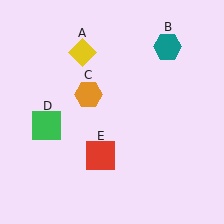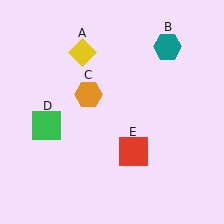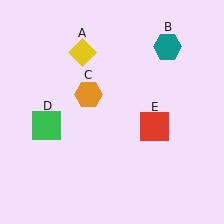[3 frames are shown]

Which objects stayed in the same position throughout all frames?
Yellow diamond (object A) and teal hexagon (object B) and orange hexagon (object C) and green square (object D) remained stationary.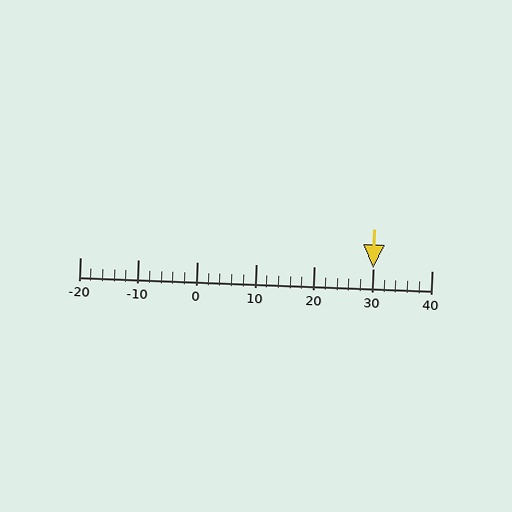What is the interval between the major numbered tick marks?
The major tick marks are spaced 10 units apart.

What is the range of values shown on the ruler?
The ruler shows values from -20 to 40.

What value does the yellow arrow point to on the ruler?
The yellow arrow points to approximately 30.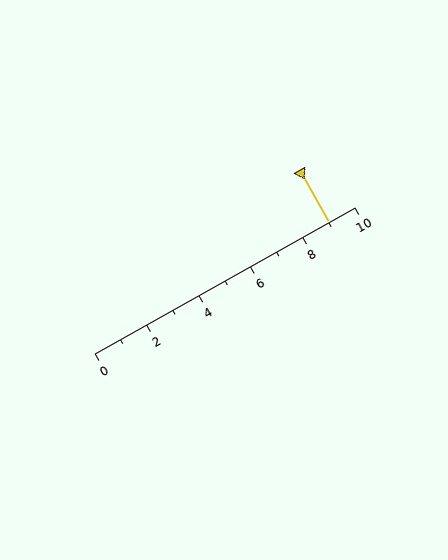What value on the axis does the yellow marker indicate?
The marker indicates approximately 9.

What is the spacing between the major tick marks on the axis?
The major ticks are spaced 2 apart.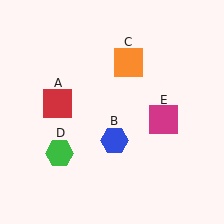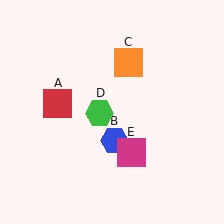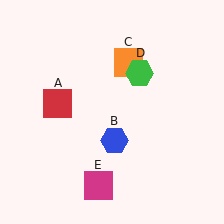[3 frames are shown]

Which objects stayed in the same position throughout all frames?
Red square (object A) and blue hexagon (object B) and orange square (object C) remained stationary.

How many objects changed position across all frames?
2 objects changed position: green hexagon (object D), magenta square (object E).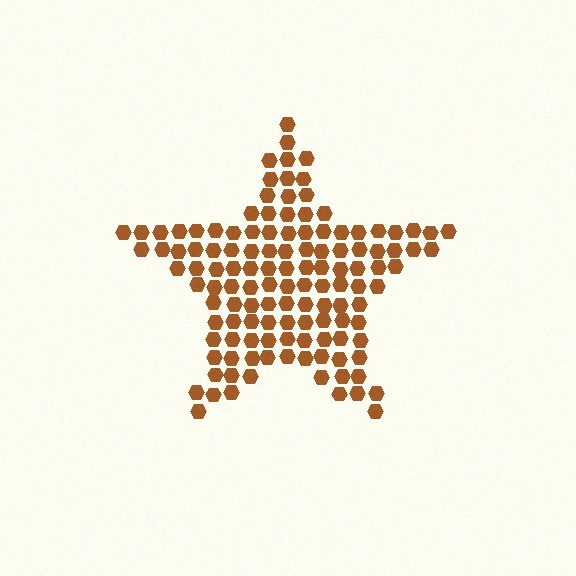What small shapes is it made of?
It is made of small hexagons.